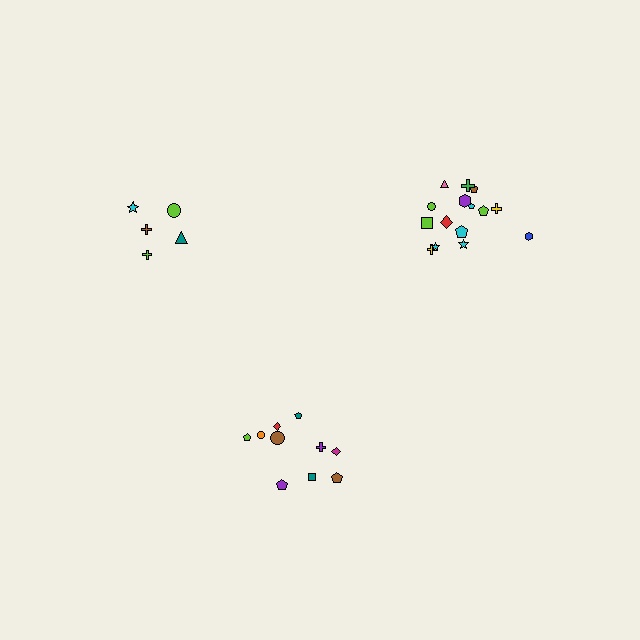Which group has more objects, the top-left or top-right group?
The top-right group.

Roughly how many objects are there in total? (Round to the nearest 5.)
Roughly 30 objects in total.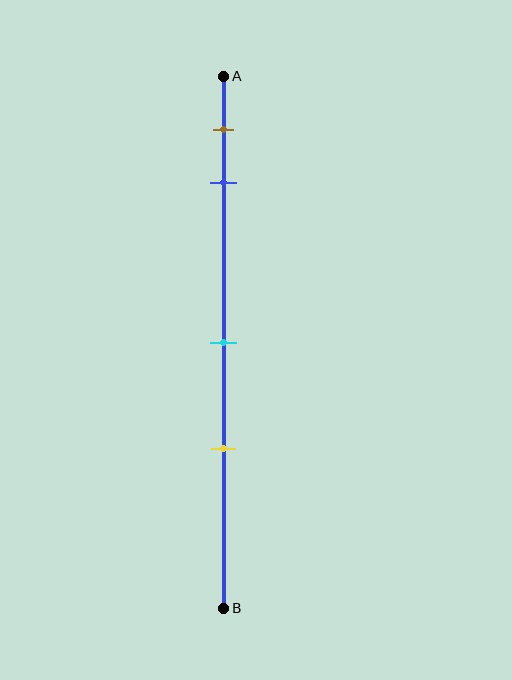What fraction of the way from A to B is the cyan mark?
The cyan mark is approximately 50% (0.5) of the way from A to B.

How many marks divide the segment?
There are 4 marks dividing the segment.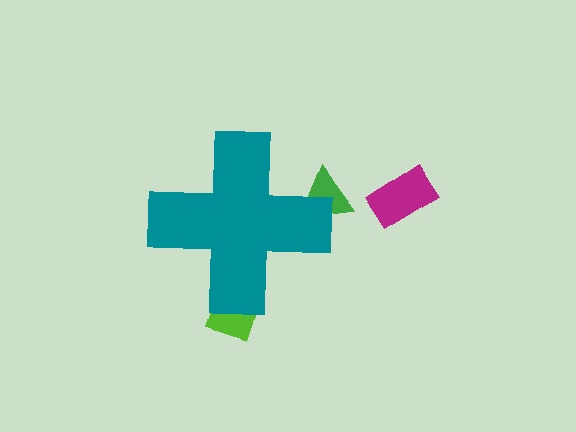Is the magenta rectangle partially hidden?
No, the magenta rectangle is fully visible.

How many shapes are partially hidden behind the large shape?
2 shapes are partially hidden.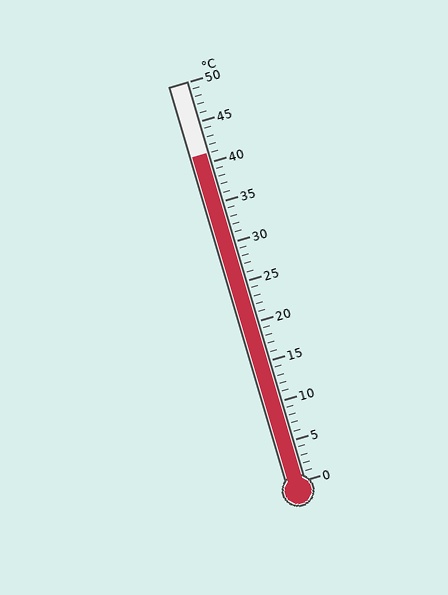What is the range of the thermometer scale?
The thermometer scale ranges from 0°C to 50°C.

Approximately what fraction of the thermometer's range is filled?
The thermometer is filled to approximately 80% of its range.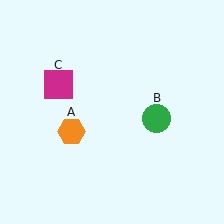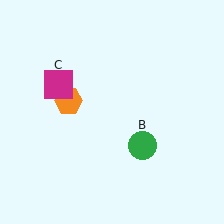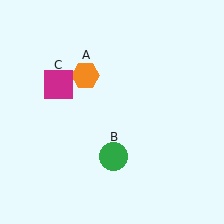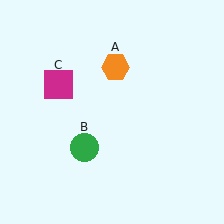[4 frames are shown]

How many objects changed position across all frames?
2 objects changed position: orange hexagon (object A), green circle (object B).